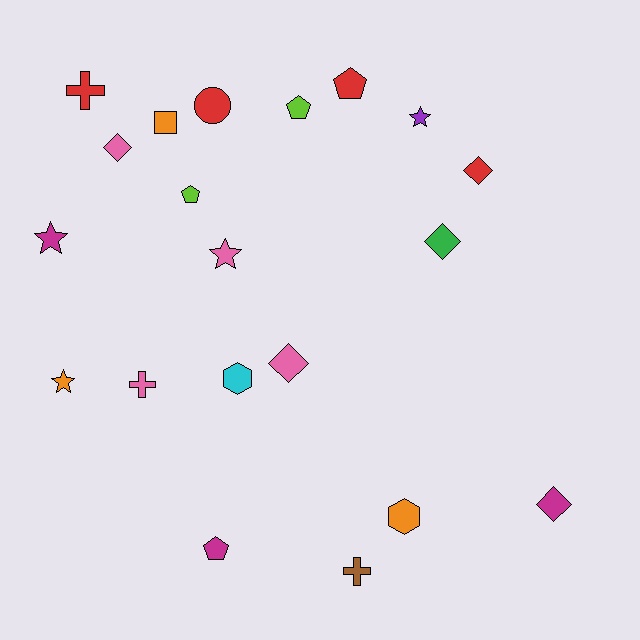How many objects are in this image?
There are 20 objects.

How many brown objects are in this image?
There is 1 brown object.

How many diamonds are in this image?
There are 5 diamonds.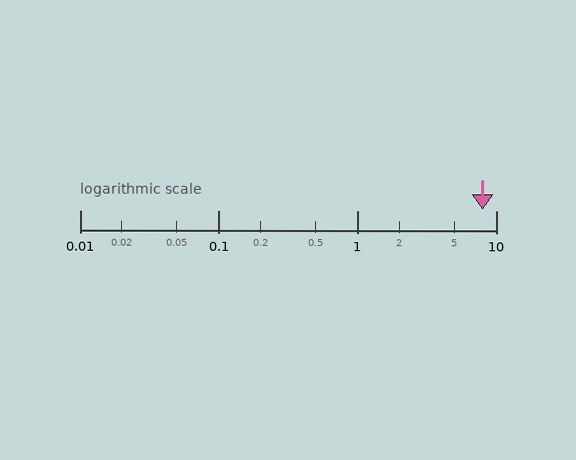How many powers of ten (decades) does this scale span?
The scale spans 3 decades, from 0.01 to 10.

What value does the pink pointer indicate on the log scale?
The pointer indicates approximately 8.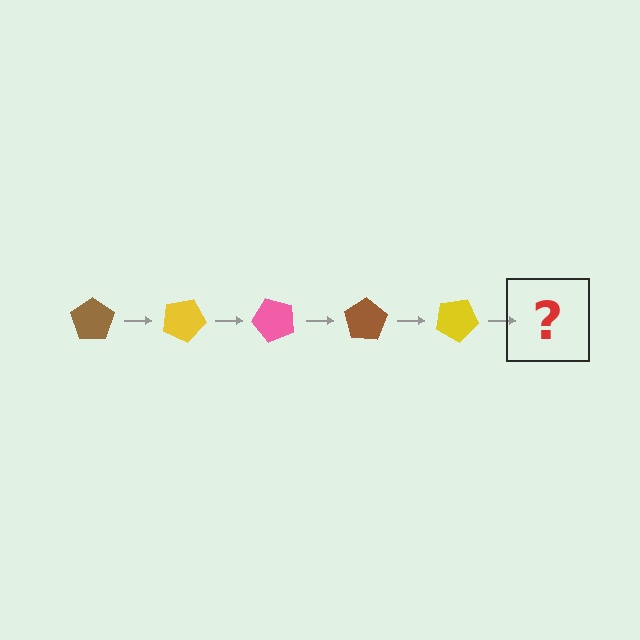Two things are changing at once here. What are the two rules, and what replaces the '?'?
The two rules are that it rotates 25 degrees each step and the color cycles through brown, yellow, and pink. The '?' should be a pink pentagon, rotated 125 degrees from the start.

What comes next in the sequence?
The next element should be a pink pentagon, rotated 125 degrees from the start.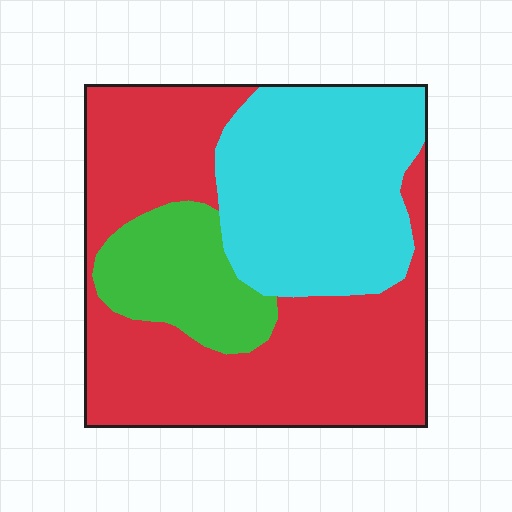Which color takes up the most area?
Red, at roughly 50%.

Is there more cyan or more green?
Cyan.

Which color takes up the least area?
Green, at roughly 15%.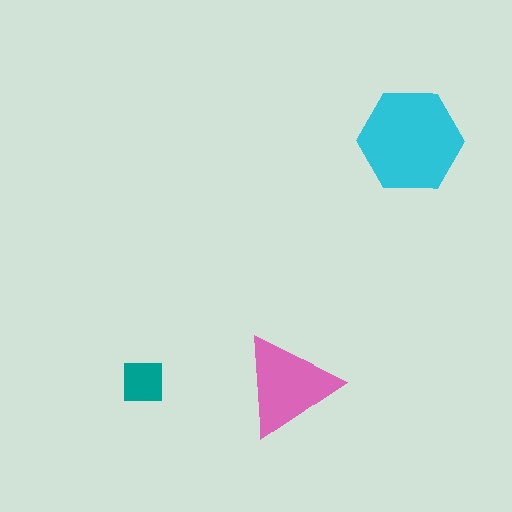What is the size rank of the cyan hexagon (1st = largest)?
1st.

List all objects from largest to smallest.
The cyan hexagon, the pink triangle, the teal square.